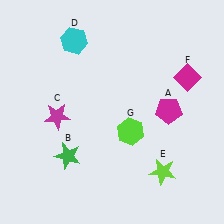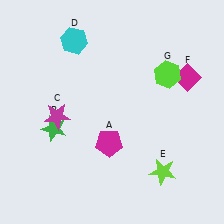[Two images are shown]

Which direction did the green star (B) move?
The green star (B) moved up.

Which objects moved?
The objects that moved are: the magenta pentagon (A), the green star (B), the lime hexagon (G).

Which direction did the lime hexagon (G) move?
The lime hexagon (G) moved up.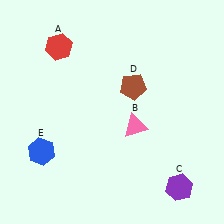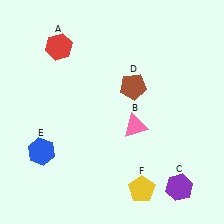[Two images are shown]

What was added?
A yellow pentagon (F) was added in Image 2.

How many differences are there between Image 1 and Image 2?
There is 1 difference between the two images.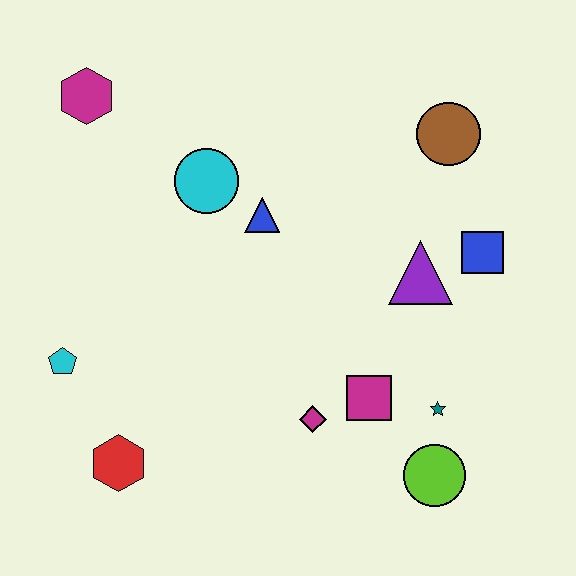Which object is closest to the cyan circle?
The blue triangle is closest to the cyan circle.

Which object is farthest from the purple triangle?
The magenta hexagon is farthest from the purple triangle.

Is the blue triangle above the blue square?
Yes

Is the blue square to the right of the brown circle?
Yes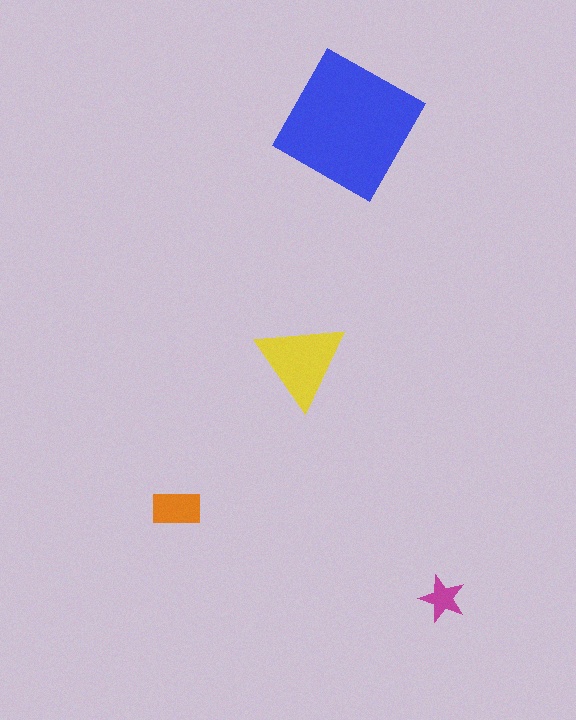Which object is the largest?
The blue square.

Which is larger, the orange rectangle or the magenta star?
The orange rectangle.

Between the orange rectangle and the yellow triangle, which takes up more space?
The yellow triangle.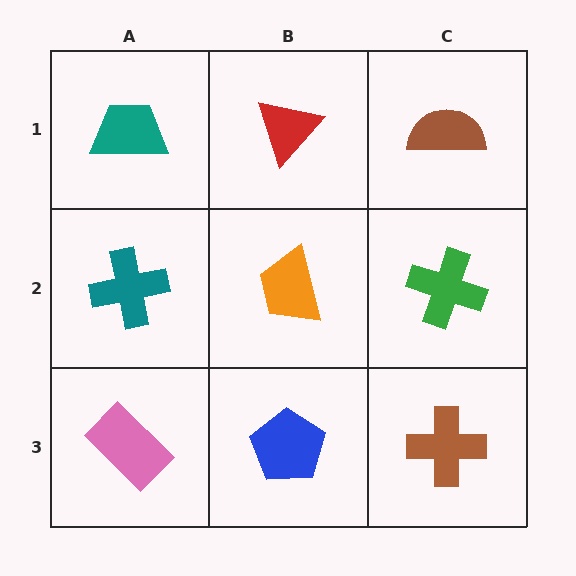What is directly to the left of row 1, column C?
A red triangle.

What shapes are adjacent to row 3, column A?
A teal cross (row 2, column A), a blue pentagon (row 3, column B).